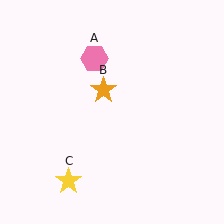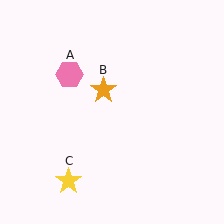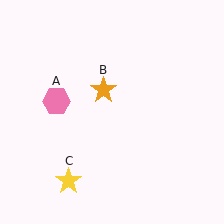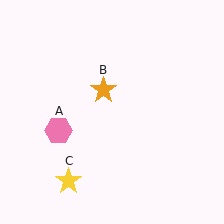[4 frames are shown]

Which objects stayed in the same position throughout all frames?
Orange star (object B) and yellow star (object C) remained stationary.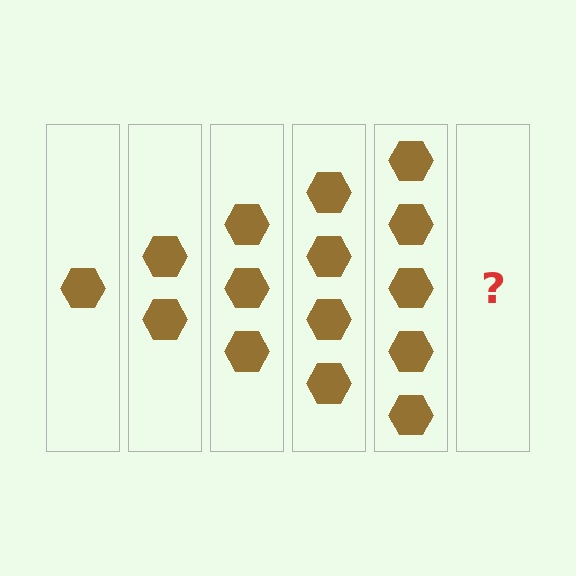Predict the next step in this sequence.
The next step is 6 hexagons.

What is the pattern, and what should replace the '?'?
The pattern is that each step adds one more hexagon. The '?' should be 6 hexagons.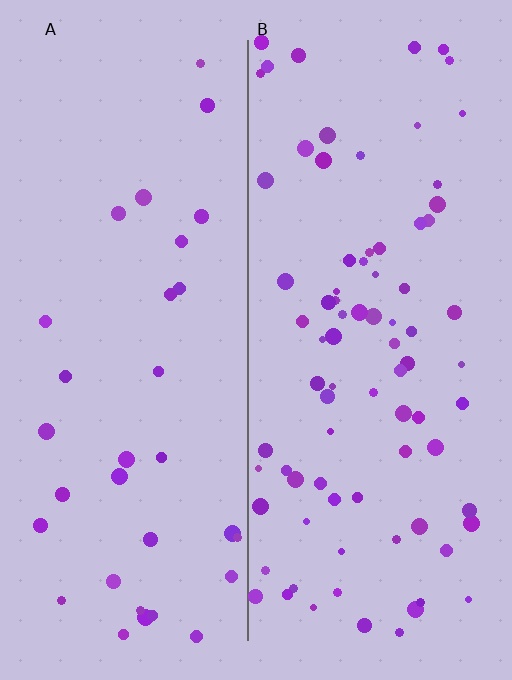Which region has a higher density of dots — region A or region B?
B (the right).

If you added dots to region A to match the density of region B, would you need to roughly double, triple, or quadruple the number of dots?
Approximately triple.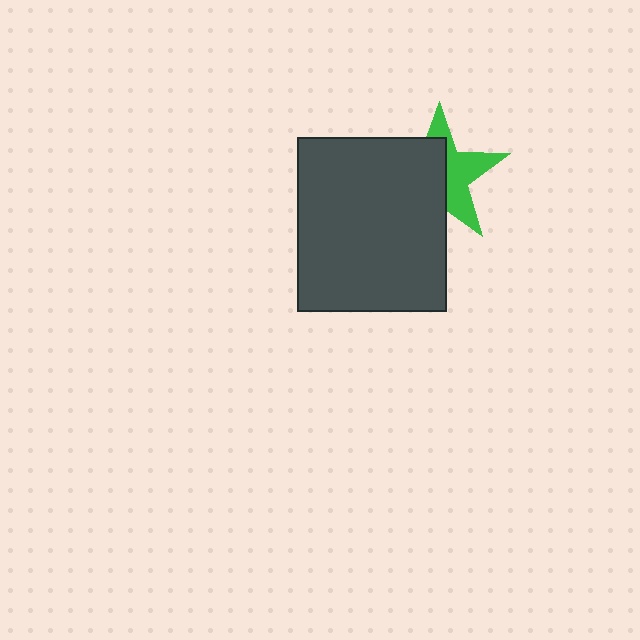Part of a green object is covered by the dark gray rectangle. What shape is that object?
It is a star.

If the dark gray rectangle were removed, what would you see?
You would see the complete green star.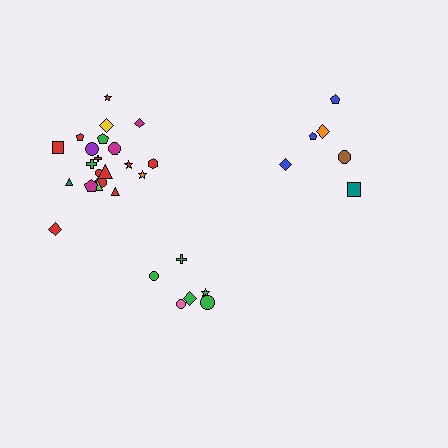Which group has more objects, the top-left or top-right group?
The top-left group.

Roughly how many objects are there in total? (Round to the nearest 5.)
Roughly 35 objects in total.